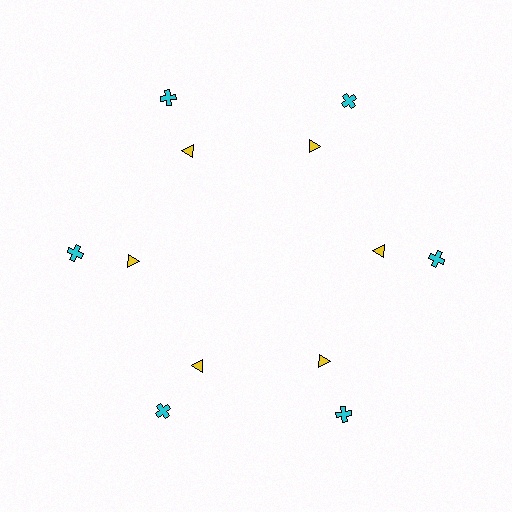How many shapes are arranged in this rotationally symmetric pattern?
There are 12 shapes, arranged in 6 groups of 2.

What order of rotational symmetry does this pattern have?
This pattern has 6-fold rotational symmetry.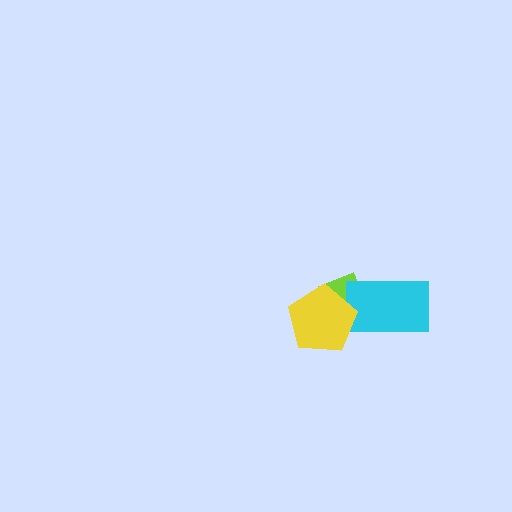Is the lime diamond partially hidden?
Yes, it is partially covered by another shape.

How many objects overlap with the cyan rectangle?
2 objects overlap with the cyan rectangle.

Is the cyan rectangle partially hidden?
Yes, it is partially covered by another shape.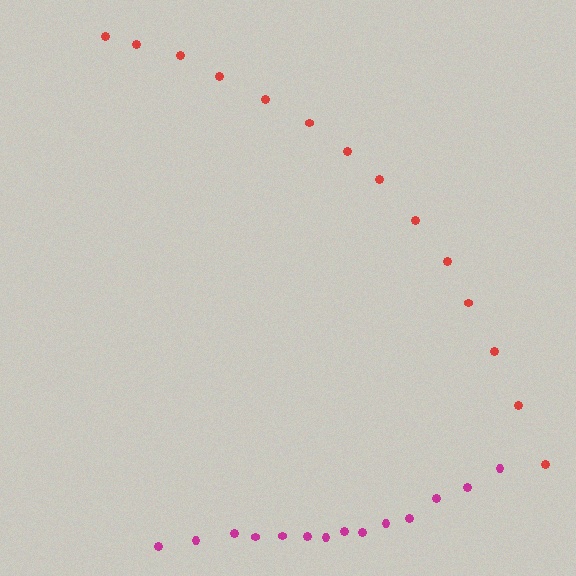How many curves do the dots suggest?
There are 2 distinct paths.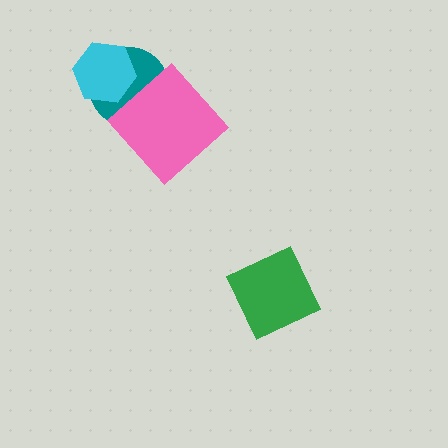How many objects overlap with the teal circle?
2 objects overlap with the teal circle.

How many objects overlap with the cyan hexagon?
1 object overlaps with the cyan hexagon.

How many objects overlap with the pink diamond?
1 object overlaps with the pink diamond.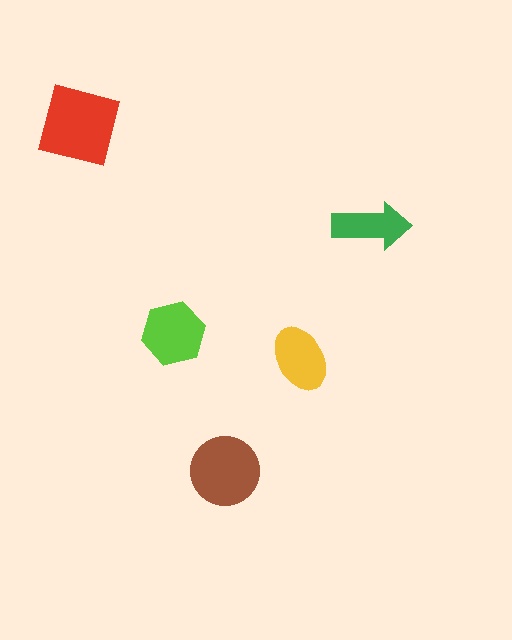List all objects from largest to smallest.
The red square, the brown circle, the lime hexagon, the yellow ellipse, the green arrow.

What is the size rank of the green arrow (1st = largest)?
5th.